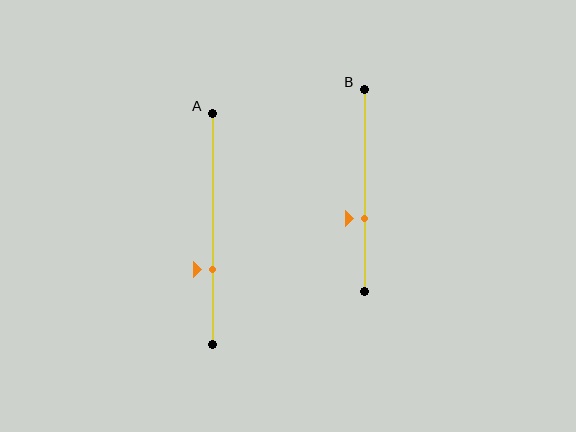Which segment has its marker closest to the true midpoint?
Segment B has its marker closest to the true midpoint.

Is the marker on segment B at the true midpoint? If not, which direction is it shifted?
No, the marker on segment B is shifted downward by about 14% of the segment length.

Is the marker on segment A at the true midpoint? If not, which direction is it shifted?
No, the marker on segment A is shifted downward by about 17% of the segment length.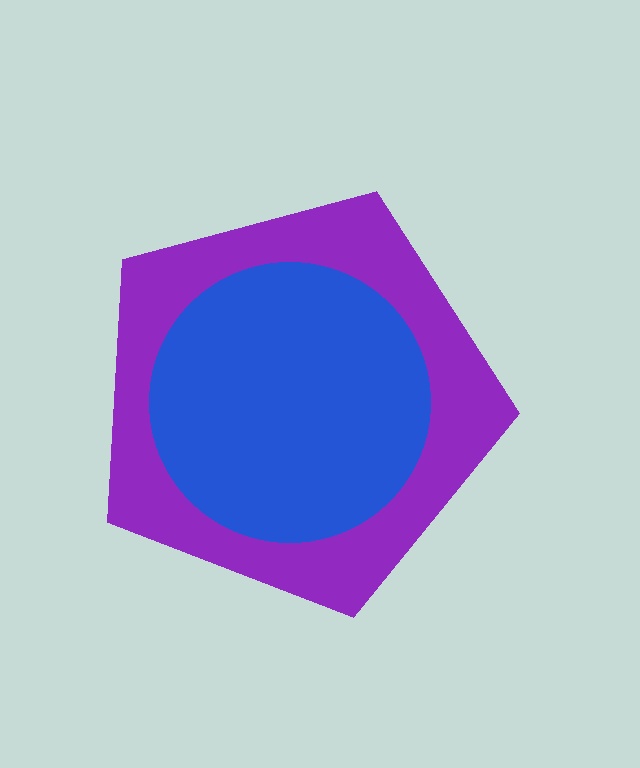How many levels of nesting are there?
2.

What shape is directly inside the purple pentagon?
The blue circle.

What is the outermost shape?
The purple pentagon.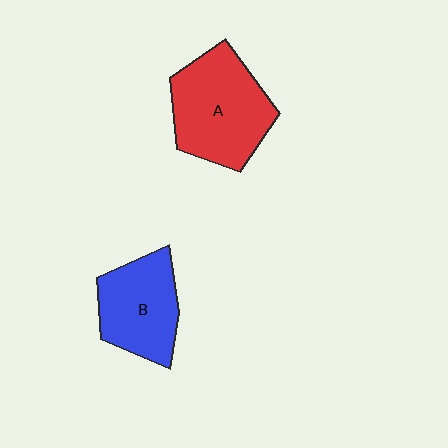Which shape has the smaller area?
Shape B (blue).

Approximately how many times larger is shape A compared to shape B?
Approximately 1.3 times.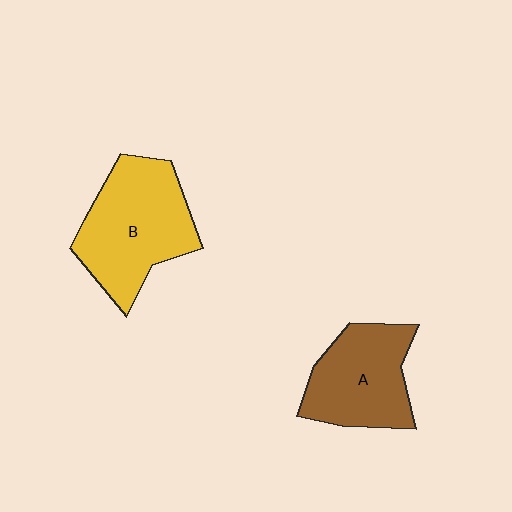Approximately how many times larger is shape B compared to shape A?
Approximately 1.3 times.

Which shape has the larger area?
Shape B (yellow).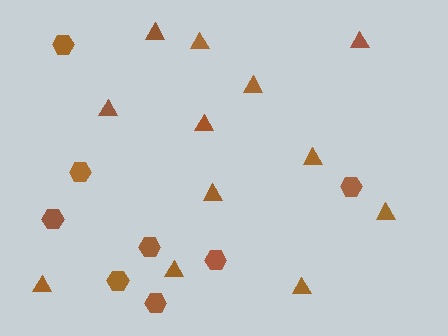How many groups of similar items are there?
There are 2 groups: one group of hexagons (8) and one group of triangles (12).